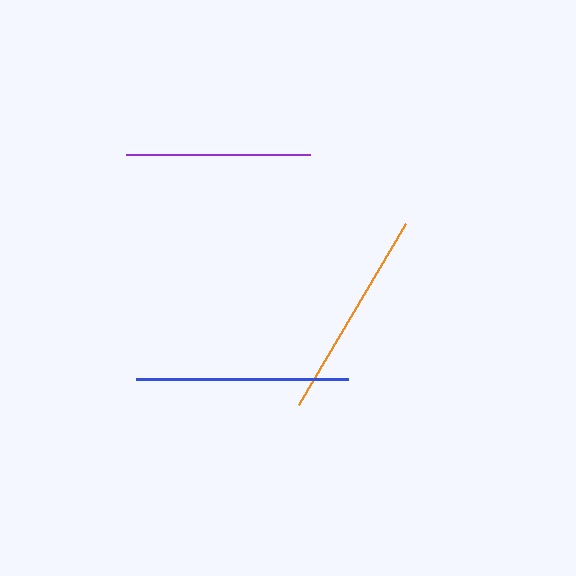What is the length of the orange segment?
The orange segment is approximately 210 pixels long.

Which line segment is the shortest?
The purple line is the shortest at approximately 183 pixels.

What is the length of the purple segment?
The purple segment is approximately 183 pixels long.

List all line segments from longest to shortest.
From longest to shortest: blue, orange, purple.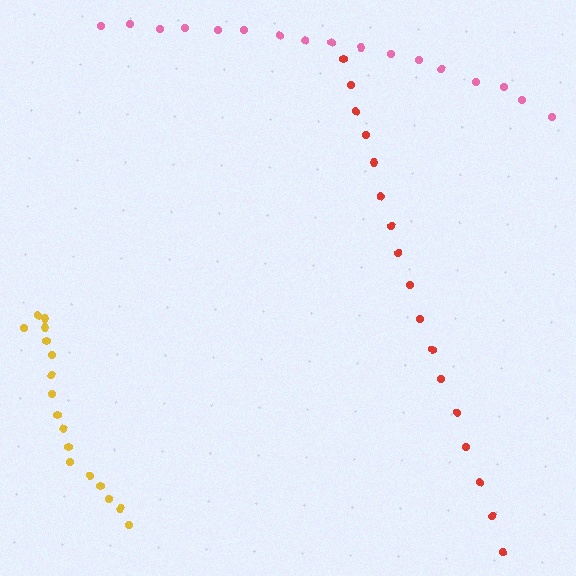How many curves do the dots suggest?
There are 3 distinct paths.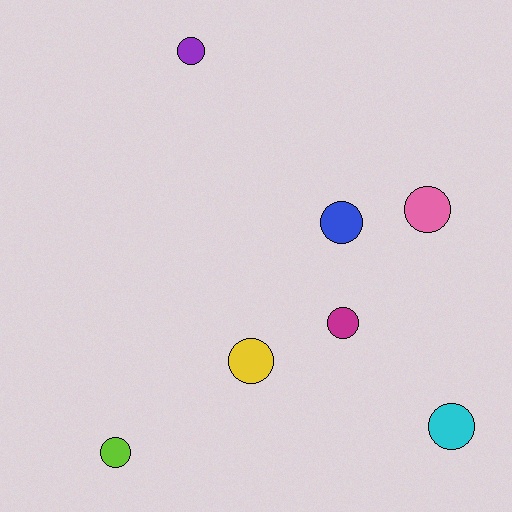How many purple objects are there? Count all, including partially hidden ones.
There is 1 purple object.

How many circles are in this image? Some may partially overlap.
There are 7 circles.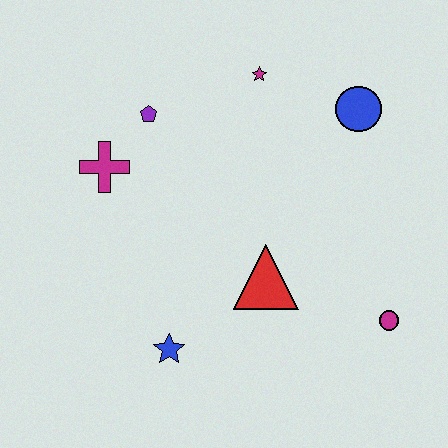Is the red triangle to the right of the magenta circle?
No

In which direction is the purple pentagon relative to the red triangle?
The purple pentagon is above the red triangle.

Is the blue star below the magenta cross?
Yes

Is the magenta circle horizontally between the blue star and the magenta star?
No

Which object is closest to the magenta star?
The blue circle is closest to the magenta star.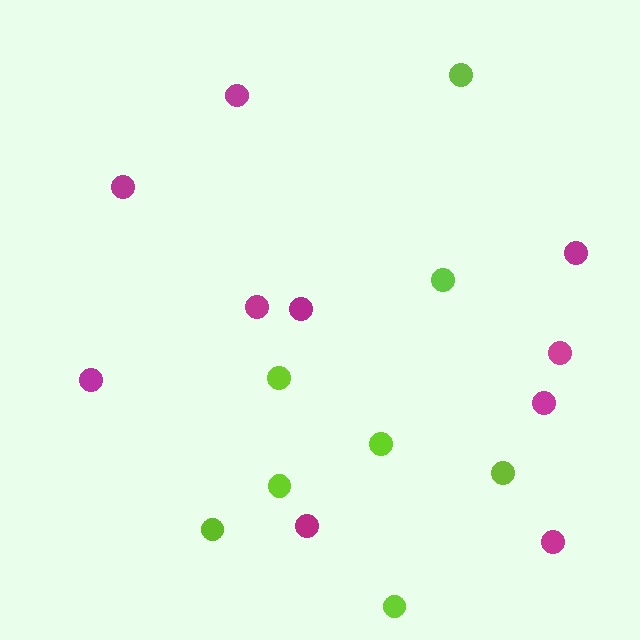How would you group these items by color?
There are 2 groups: one group of magenta circles (10) and one group of lime circles (8).